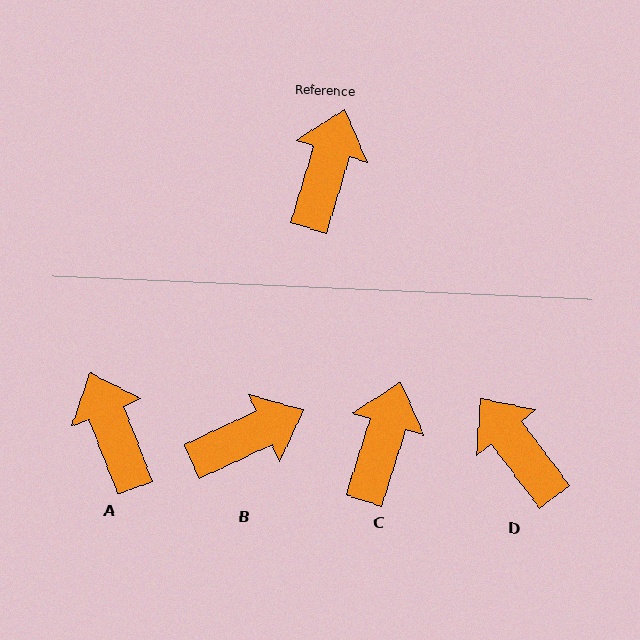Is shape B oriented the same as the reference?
No, it is off by about 48 degrees.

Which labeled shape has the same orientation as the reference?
C.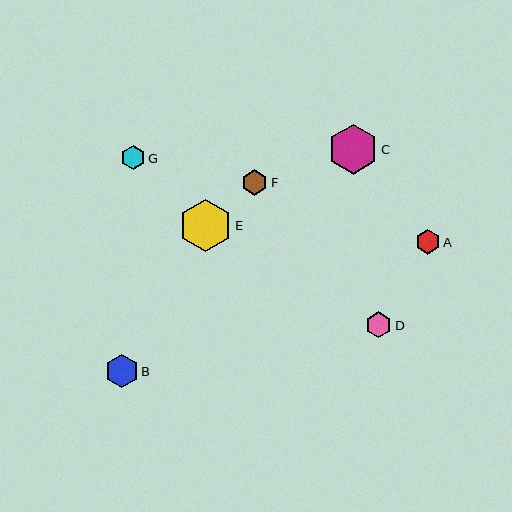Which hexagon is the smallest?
Hexagon G is the smallest with a size of approximately 24 pixels.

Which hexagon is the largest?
Hexagon E is the largest with a size of approximately 53 pixels.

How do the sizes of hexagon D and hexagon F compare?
Hexagon D and hexagon F are approximately the same size.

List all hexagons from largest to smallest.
From largest to smallest: E, C, B, D, F, A, G.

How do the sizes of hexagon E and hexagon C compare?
Hexagon E and hexagon C are approximately the same size.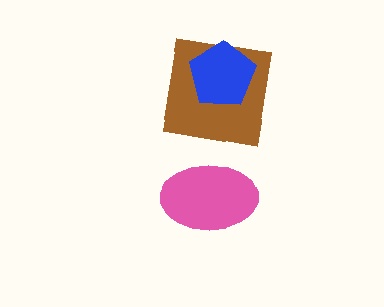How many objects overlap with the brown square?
1 object overlaps with the brown square.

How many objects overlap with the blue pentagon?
1 object overlaps with the blue pentagon.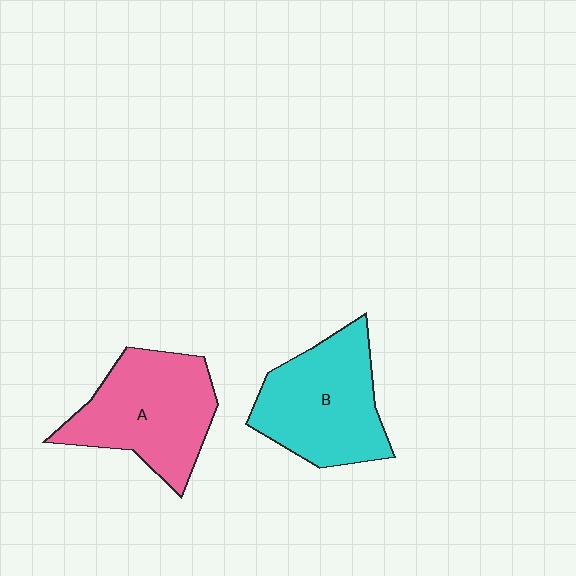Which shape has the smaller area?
Shape B (cyan).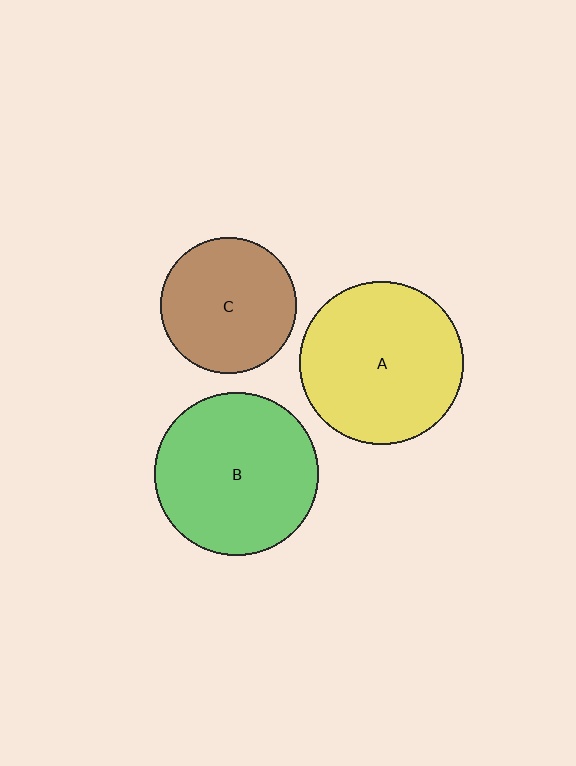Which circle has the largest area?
Circle A (yellow).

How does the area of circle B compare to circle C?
Approximately 1.4 times.